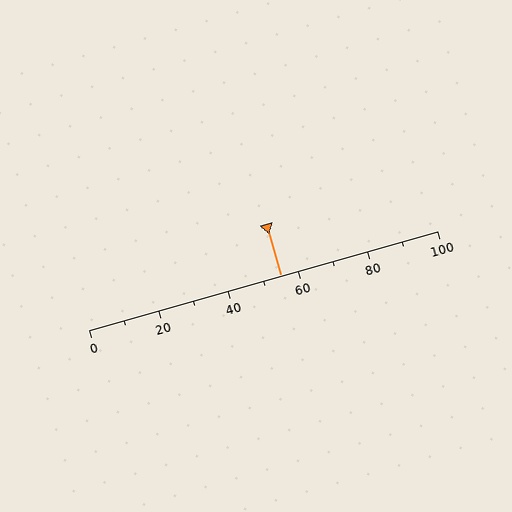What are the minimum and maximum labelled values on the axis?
The axis runs from 0 to 100.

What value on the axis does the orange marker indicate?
The marker indicates approximately 55.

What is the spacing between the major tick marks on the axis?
The major ticks are spaced 20 apart.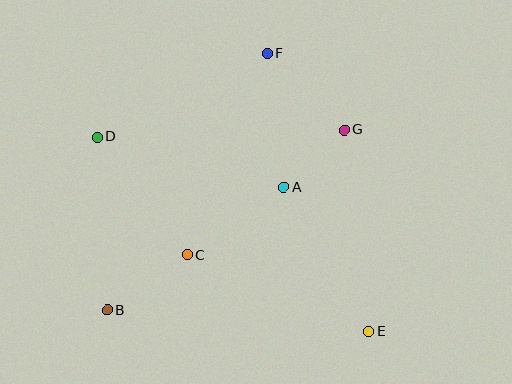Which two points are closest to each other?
Points A and G are closest to each other.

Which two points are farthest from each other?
Points D and E are farthest from each other.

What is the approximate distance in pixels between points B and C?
The distance between B and C is approximately 98 pixels.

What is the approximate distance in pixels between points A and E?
The distance between A and E is approximately 167 pixels.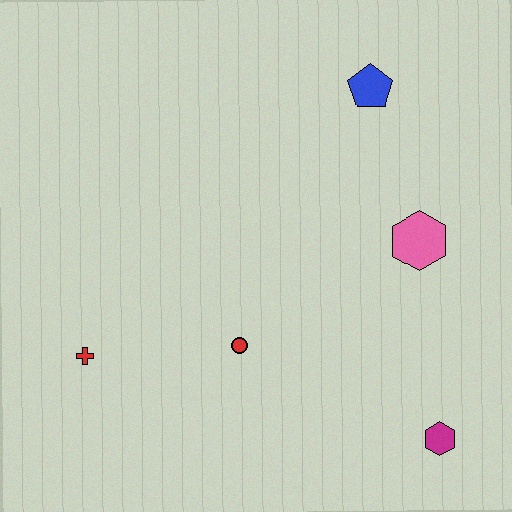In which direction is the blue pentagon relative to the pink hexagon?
The blue pentagon is above the pink hexagon.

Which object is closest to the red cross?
The red circle is closest to the red cross.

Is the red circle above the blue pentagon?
No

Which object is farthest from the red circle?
The blue pentagon is farthest from the red circle.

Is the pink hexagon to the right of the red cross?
Yes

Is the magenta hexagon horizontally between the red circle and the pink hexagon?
No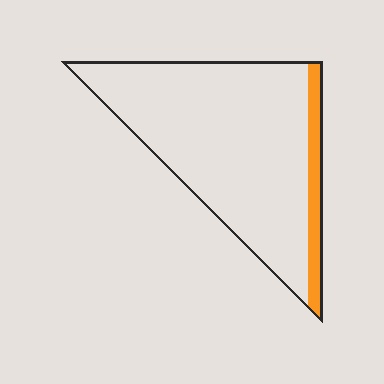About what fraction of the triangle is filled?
About one tenth (1/10).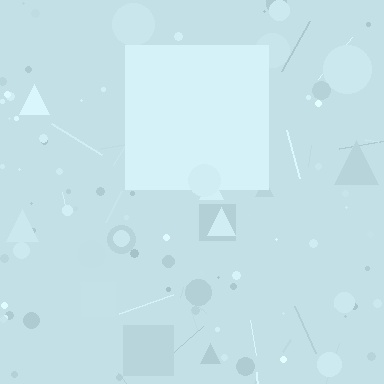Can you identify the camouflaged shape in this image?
The camouflaged shape is a square.